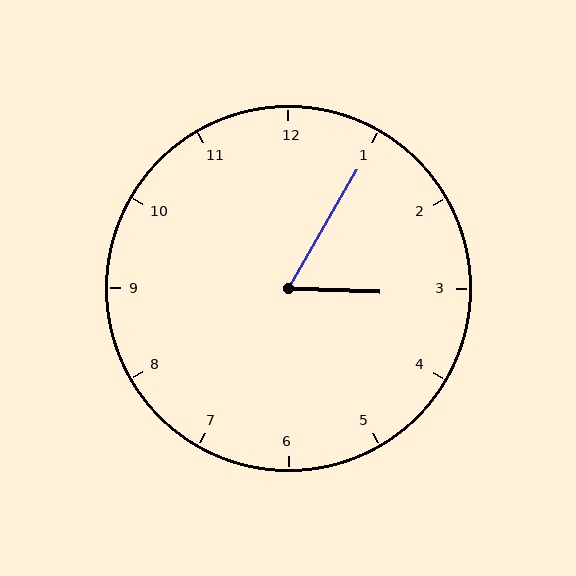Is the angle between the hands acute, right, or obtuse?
It is acute.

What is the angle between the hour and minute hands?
Approximately 62 degrees.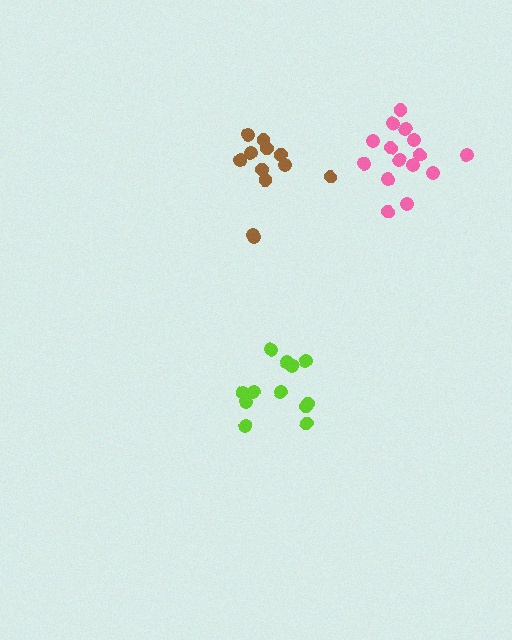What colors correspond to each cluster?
The clusters are colored: pink, lime, brown.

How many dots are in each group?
Group 1: 15 dots, Group 2: 12 dots, Group 3: 12 dots (39 total).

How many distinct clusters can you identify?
There are 3 distinct clusters.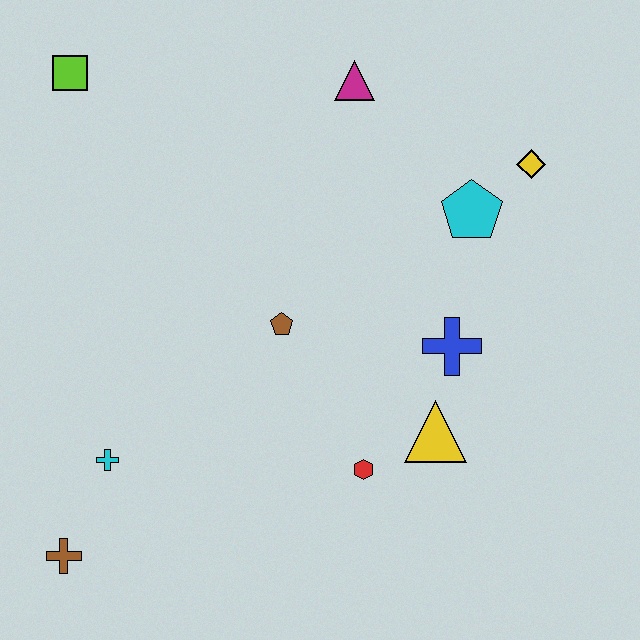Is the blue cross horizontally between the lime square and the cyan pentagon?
Yes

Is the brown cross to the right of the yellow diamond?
No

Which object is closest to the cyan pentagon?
The yellow diamond is closest to the cyan pentagon.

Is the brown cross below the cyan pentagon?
Yes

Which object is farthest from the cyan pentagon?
The brown cross is farthest from the cyan pentagon.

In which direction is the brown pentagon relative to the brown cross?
The brown pentagon is above the brown cross.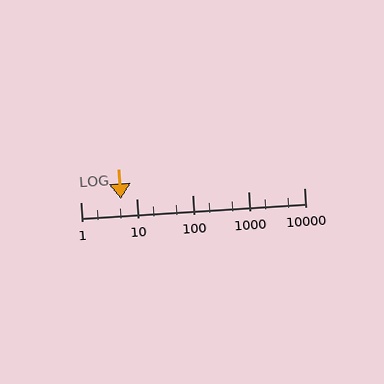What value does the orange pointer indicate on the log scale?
The pointer indicates approximately 5.2.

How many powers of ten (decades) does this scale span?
The scale spans 4 decades, from 1 to 10000.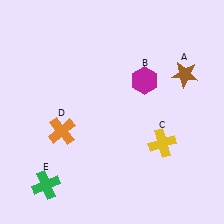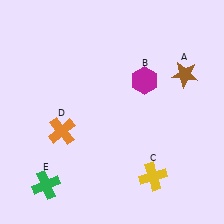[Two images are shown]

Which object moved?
The yellow cross (C) moved down.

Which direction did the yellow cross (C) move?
The yellow cross (C) moved down.